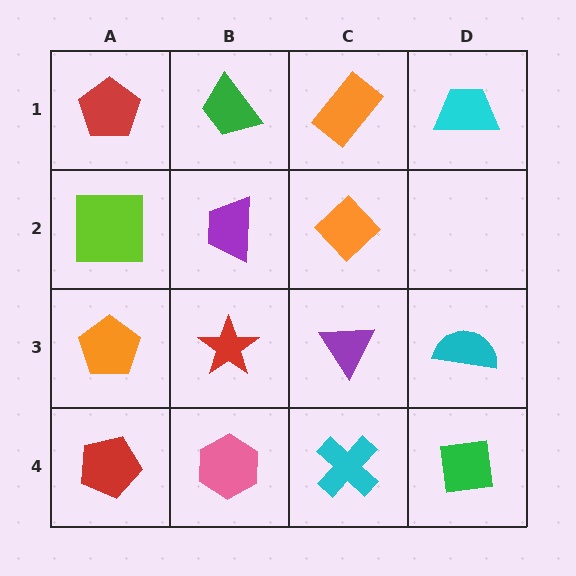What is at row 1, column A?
A red pentagon.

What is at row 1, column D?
A cyan trapezoid.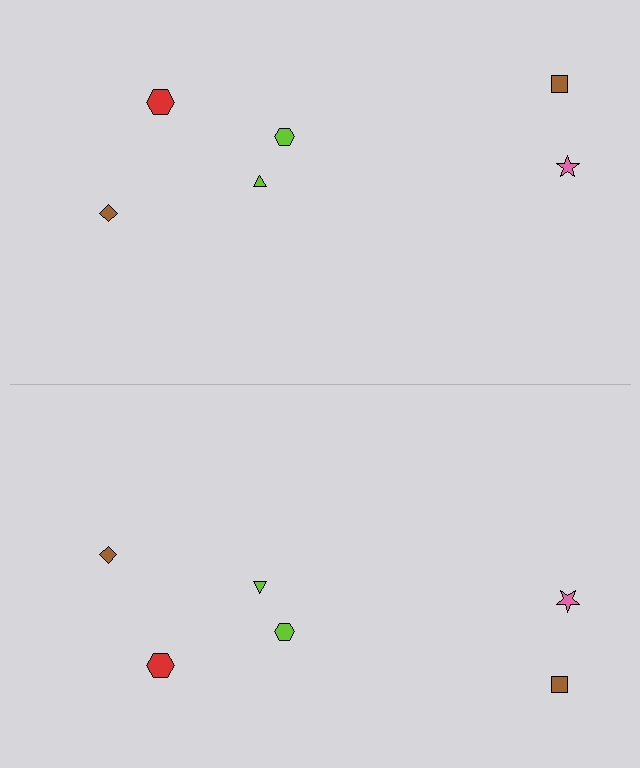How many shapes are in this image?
There are 12 shapes in this image.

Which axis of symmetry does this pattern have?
The pattern has a horizontal axis of symmetry running through the center of the image.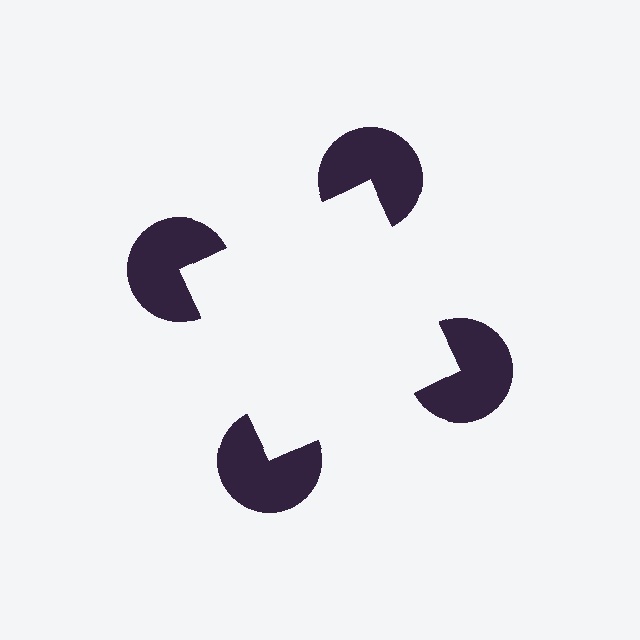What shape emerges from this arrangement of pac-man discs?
An illusory square — its edges are inferred from the aligned wedge cuts in the pac-man discs, not physically drawn.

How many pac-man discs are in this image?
There are 4 — one at each vertex of the illusory square.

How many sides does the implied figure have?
4 sides.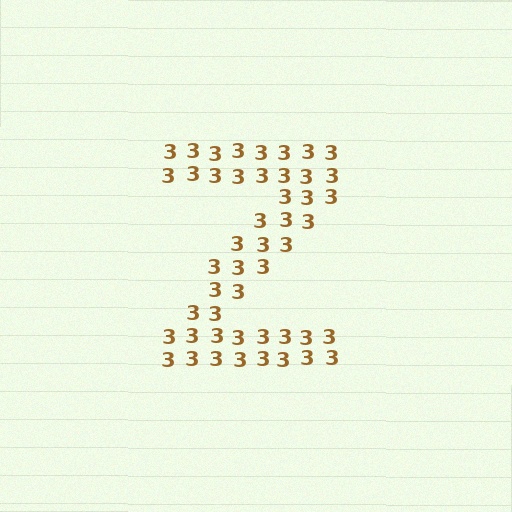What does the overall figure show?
The overall figure shows the letter Z.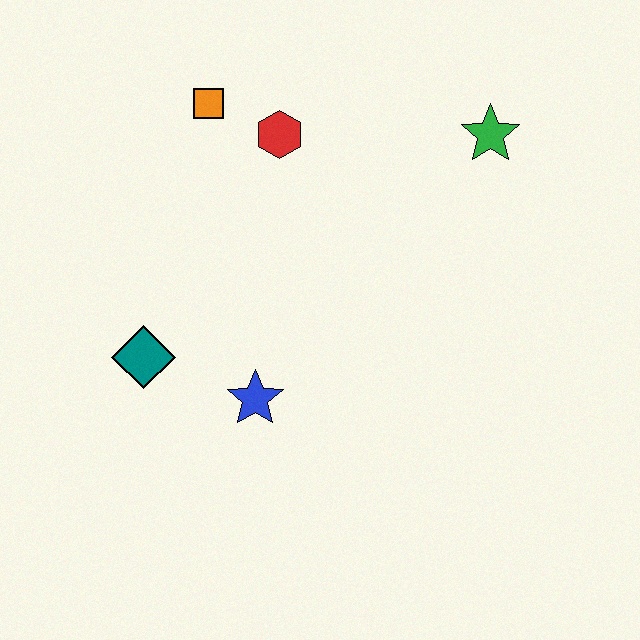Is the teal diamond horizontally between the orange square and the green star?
No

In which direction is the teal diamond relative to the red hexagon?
The teal diamond is below the red hexagon.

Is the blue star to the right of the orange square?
Yes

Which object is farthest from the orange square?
The blue star is farthest from the orange square.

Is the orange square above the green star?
Yes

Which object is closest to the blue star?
The teal diamond is closest to the blue star.